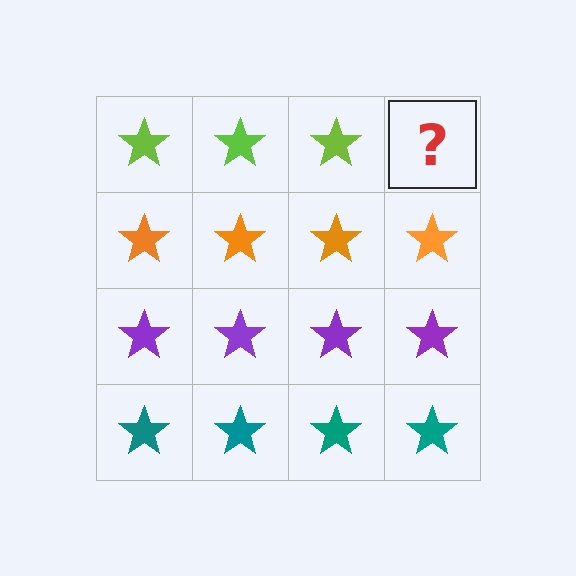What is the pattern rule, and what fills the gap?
The rule is that each row has a consistent color. The gap should be filled with a lime star.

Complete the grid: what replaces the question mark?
The question mark should be replaced with a lime star.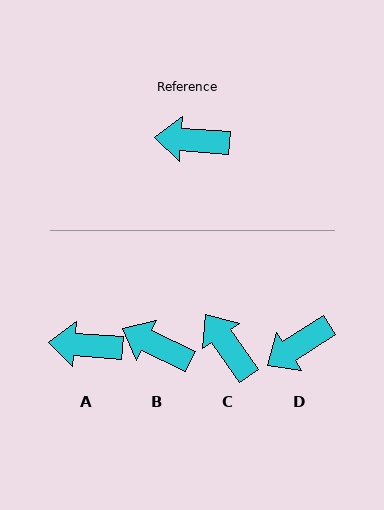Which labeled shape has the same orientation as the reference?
A.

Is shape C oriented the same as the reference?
No, it is off by about 50 degrees.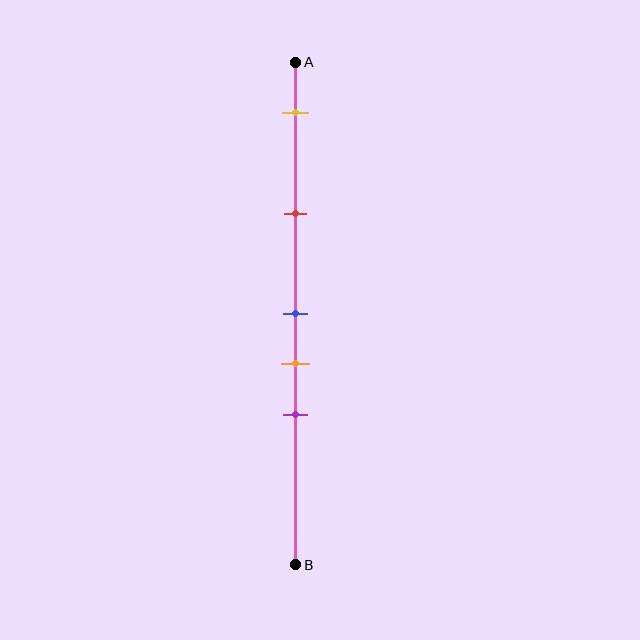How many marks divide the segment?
There are 5 marks dividing the segment.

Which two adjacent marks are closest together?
The blue and orange marks are the closest adjacent pair.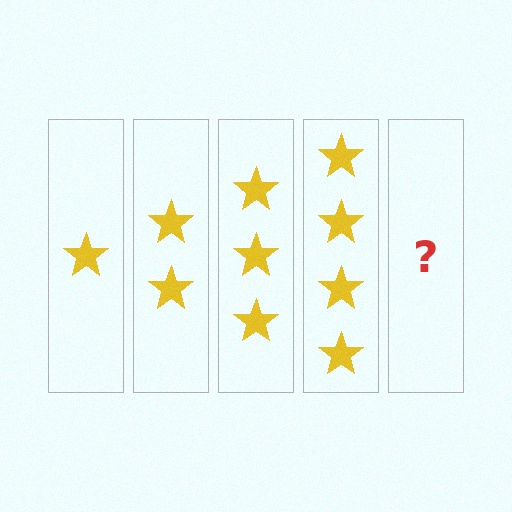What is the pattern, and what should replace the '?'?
The pattern is that each step adds one more star. The '?' should be 5 stars.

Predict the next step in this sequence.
The next step is 5 stars.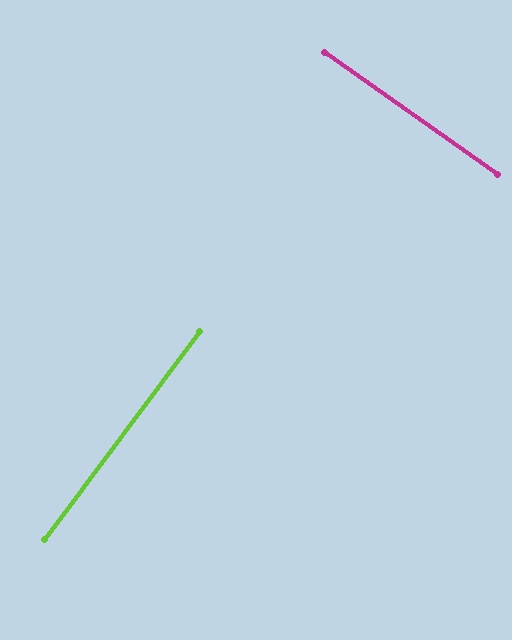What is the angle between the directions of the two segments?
Approximately 89 degrees.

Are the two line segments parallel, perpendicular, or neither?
Perpendicular — they meet at approximately 89°.